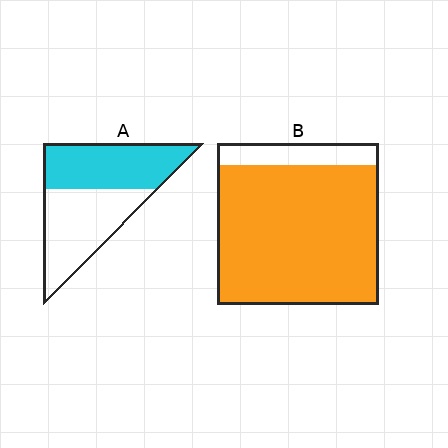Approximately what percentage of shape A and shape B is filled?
A is approximately 50% and B is approximately 85%.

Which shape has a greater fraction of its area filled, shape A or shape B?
Shape B.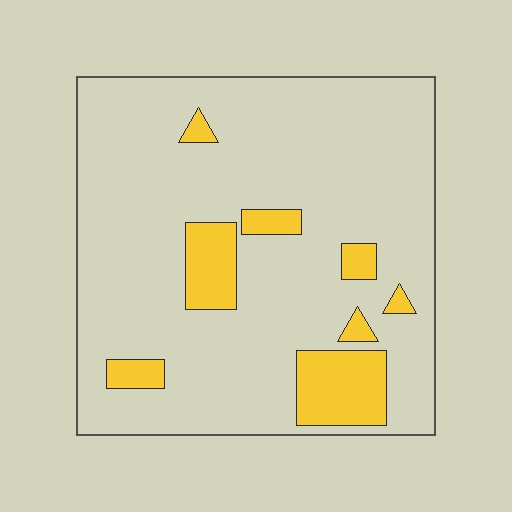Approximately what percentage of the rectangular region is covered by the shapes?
Approximately 15%.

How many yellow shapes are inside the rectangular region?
8.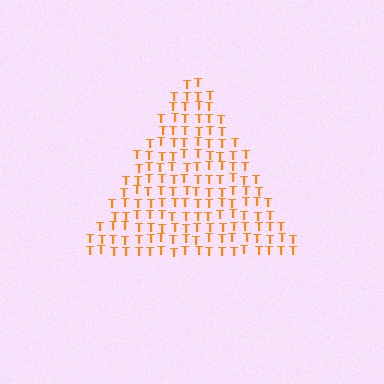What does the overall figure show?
The overall figure shows a triangle.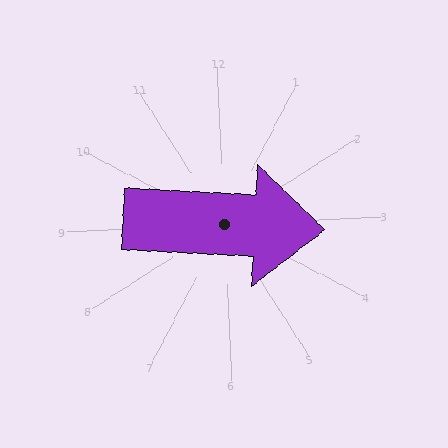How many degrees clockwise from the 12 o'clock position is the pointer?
Approximately 96 degrees.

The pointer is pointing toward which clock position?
Roughly 3 o'clock.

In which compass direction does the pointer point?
East.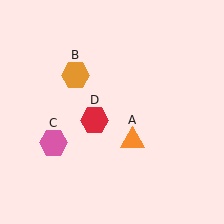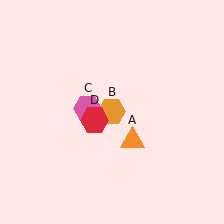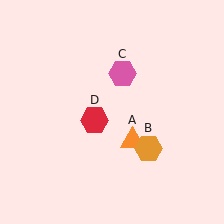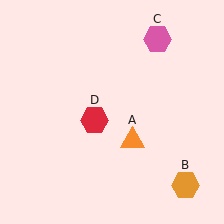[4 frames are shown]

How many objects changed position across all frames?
2 objects changed position: orange hexagon (object B), pink hexagon (object C).